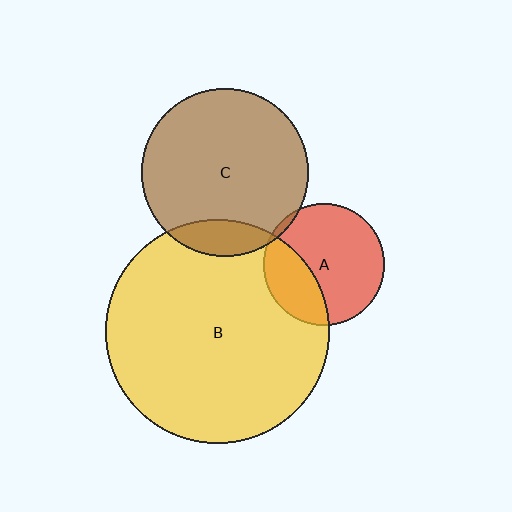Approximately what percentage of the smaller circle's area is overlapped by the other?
Approximately 30%.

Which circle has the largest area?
Circle B (yellow).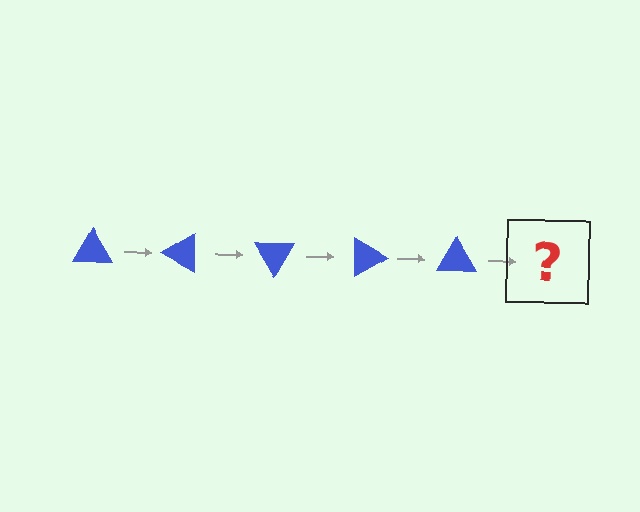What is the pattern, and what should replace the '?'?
The pattern is that the triangle rotates 30 degrees each step. The '?' should be a blue triangle rotated 150 degrees.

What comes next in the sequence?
The next element should be a blue triangle rotated 150 degrees.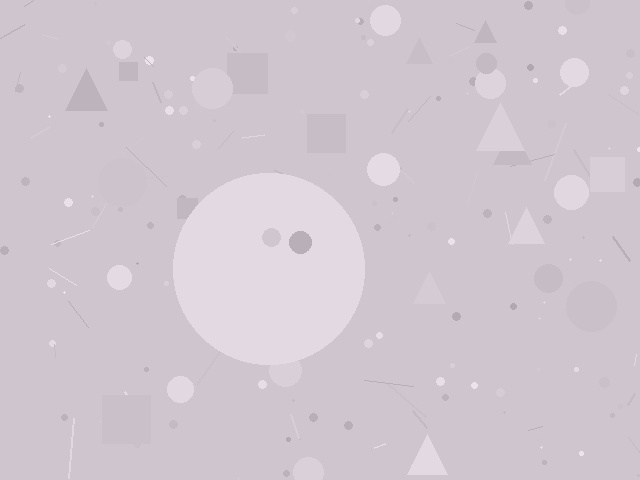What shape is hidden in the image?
A circle is hidden in the image.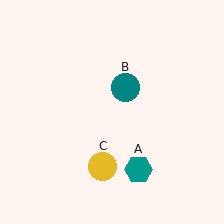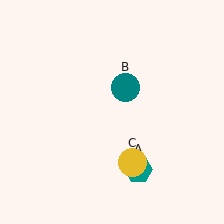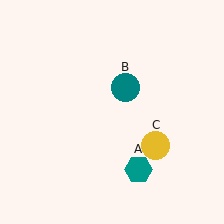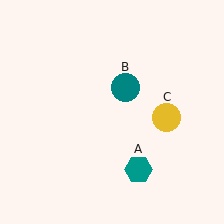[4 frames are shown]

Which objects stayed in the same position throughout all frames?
Teal hexagon (object A) and teal circle (object B) remained stationary.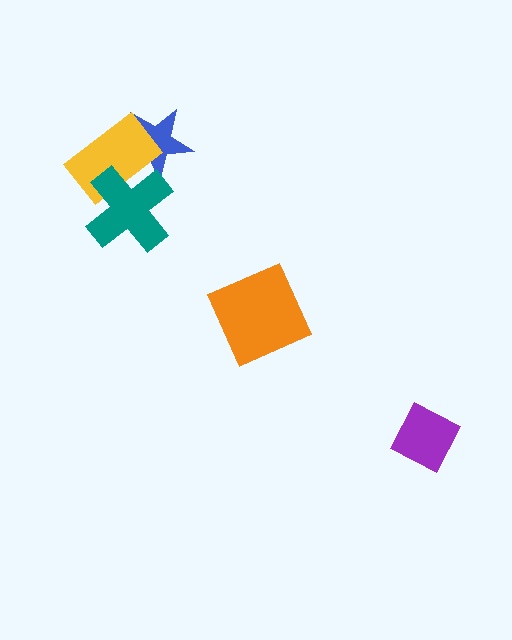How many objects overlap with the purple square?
0 objects overlap with the purple square.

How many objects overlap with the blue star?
2 objects overlap with the blue star.